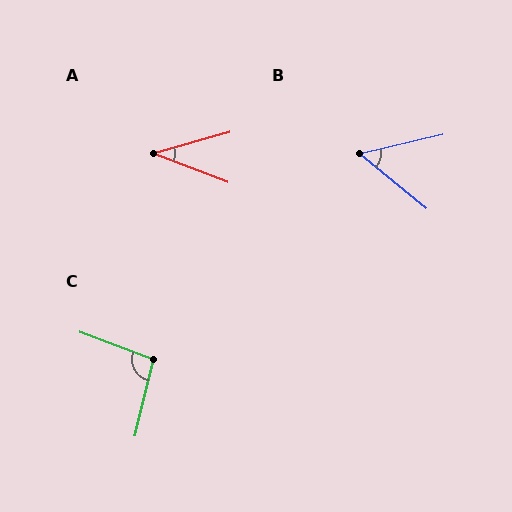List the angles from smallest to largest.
A (37°), B (53°), C (97°).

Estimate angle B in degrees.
Approximately 53 degrees.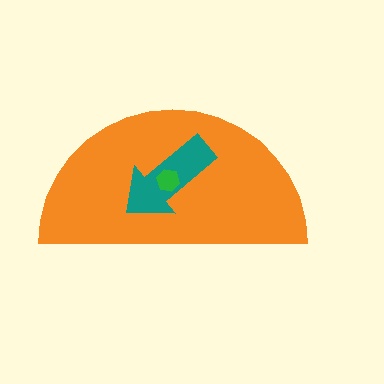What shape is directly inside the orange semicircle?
The teal arrow.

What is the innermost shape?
The green hexagon.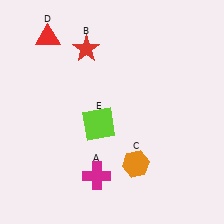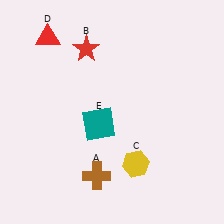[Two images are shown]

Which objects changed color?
A changed from magenta to brown. C changed from orange to yellow. E changed from lime to teal.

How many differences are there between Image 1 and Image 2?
There are 3 differences between the two images.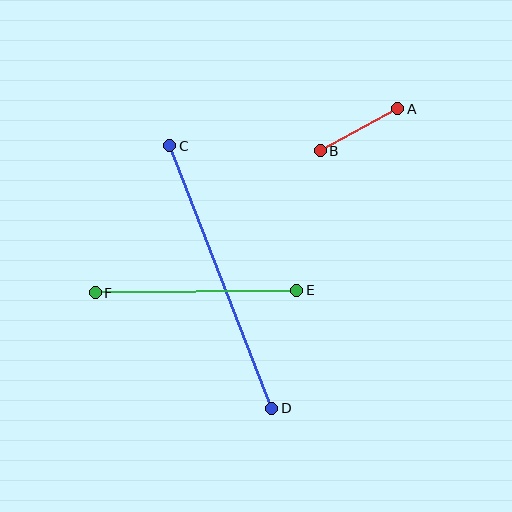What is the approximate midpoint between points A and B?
The midpoint is at approximately (359, 130) pixels.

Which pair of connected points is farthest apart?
Points C and D are farthest apart.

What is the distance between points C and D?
The distance is approximately 282 pixels.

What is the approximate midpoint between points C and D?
The midpoint is at approximately (221, 277) pixels.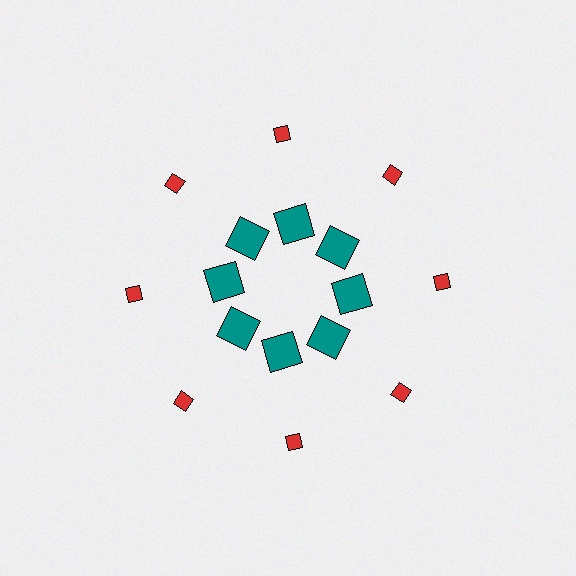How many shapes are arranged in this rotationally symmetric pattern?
There are 16 shapes, arranged in 8 groups of 2.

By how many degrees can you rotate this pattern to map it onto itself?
The pattern maps onto itself every 45 degrees of rotation.